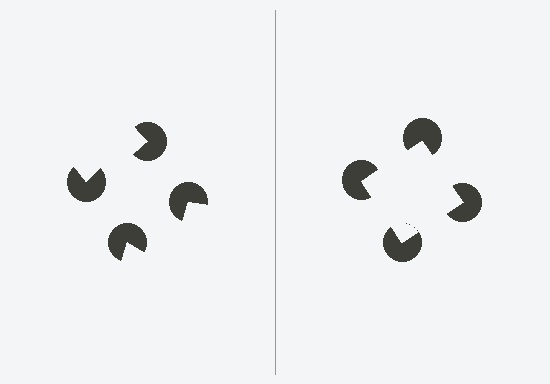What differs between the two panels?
The pac-man discs are positioned identically on both sides; only the wedge orientations differ. On the right they align to a square; on the left they are misaligned.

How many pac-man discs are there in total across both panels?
8 — 4 on each side.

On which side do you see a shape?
An illusory square appears on the right side. On the left side the wedge cuts are rotated, so no coherent shape forms.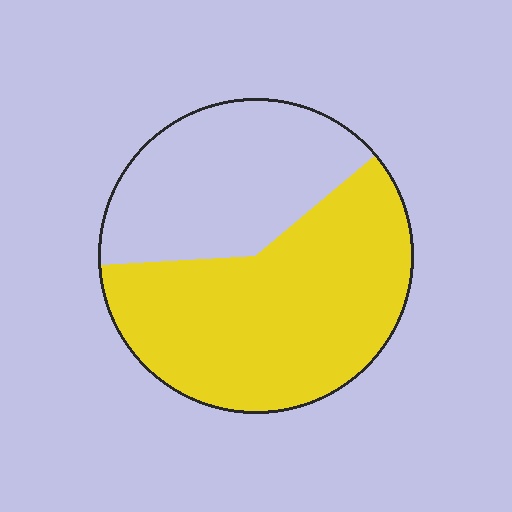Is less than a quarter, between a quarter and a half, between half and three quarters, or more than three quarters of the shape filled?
Between half and three quarters.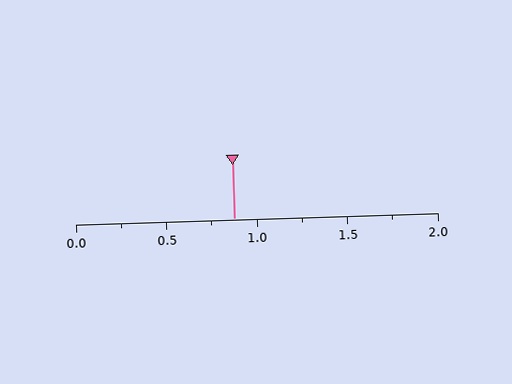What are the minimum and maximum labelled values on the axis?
The axis runs from 0.0 to 2.0.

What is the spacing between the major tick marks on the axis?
The major ticks are spaced 0.5 apart.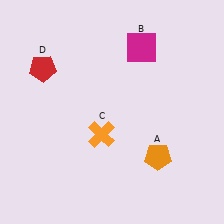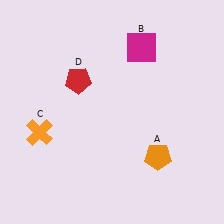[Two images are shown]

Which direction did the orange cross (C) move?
The orange cross (C) moved left.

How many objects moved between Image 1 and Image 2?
2 objects moved between the two images.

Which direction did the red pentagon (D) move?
The red pentagon (D) moved right.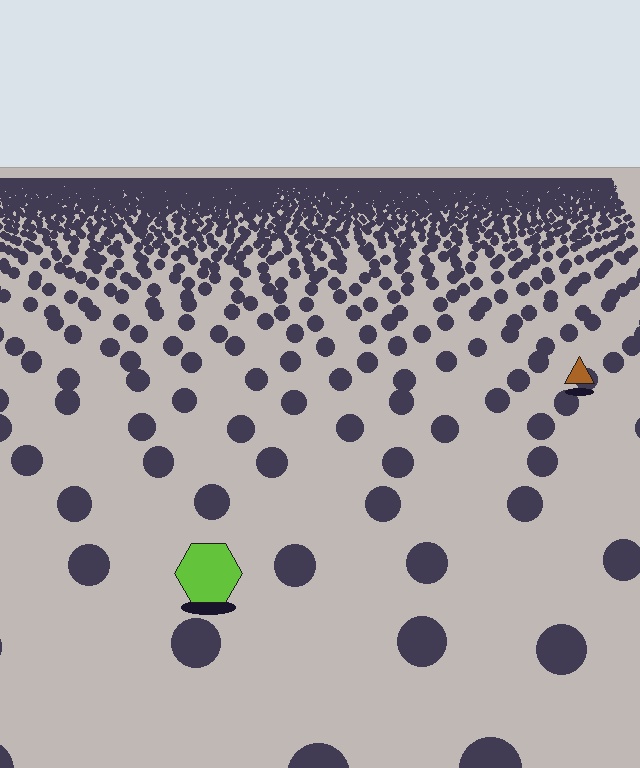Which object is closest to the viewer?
The lime hexagon is closest. The texture marks near it are larger and more spread out.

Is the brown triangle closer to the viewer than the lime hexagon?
No. The lime hexagon is closer — you can tell from the texture gradient: the ground texture is coarser near it.